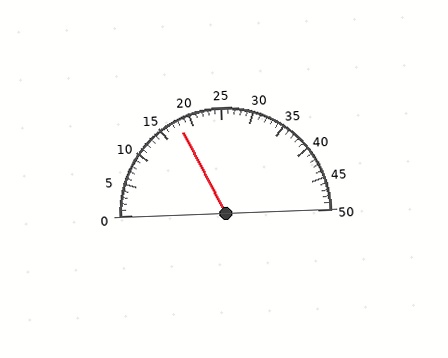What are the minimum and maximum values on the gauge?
The gauge ranges from 0 to 50.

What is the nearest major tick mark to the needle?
The nearest major tick mark is 20.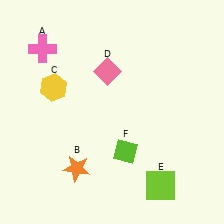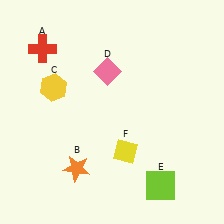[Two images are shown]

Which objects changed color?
A changed from pink to red. F changed from lime to yellow.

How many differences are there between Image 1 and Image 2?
There are 2 differences between the two images.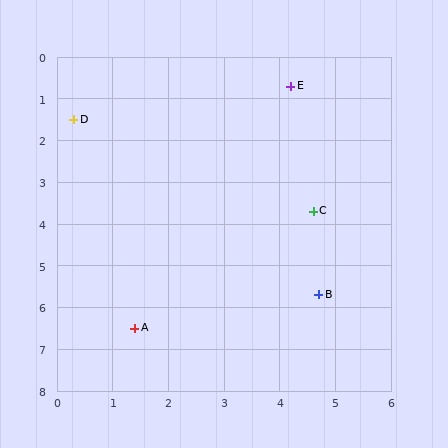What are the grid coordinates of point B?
Point B is at approximately (4.7, 5.7).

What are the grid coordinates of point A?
Point A is at approximately (1.4, 6.5).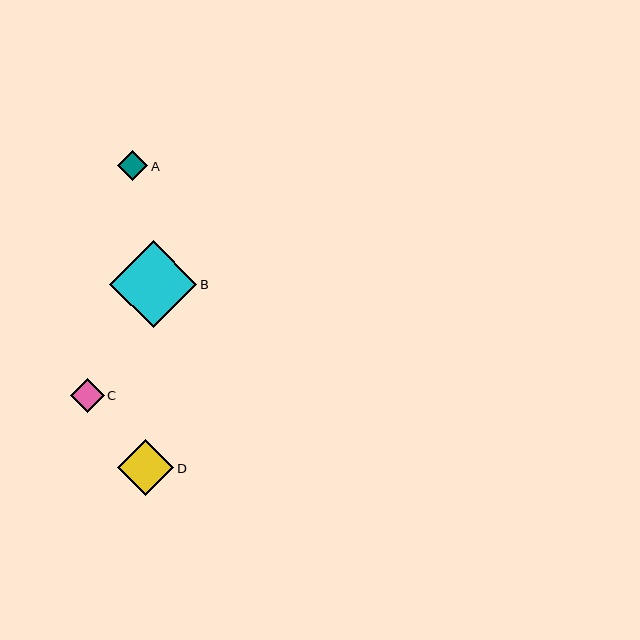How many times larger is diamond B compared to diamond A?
Diamond B is approximately 2.9 times the size of diamond A.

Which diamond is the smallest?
Diamond A is the smallest with a size of approximately 30 pixels.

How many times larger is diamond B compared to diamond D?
Diamond B is approximately 1.6 times the size of diamond D.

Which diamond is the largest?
Diamond B is the largest with a size of approximately 87 pixels.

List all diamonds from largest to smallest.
From largest to smallest: B, D, C, A.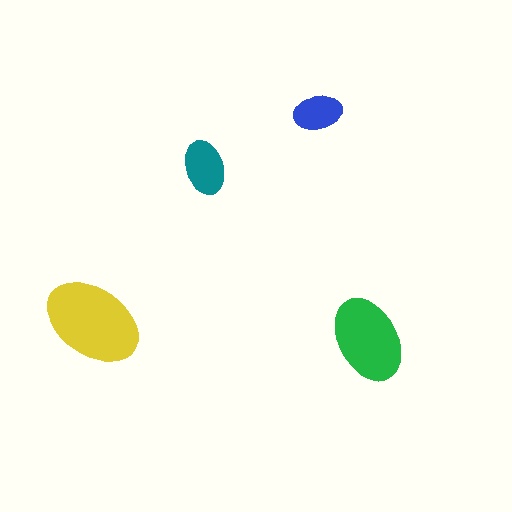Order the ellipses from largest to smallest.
the yellow one, the green one, the teal one, the blue one.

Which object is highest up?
The blue ellipse is topmost.